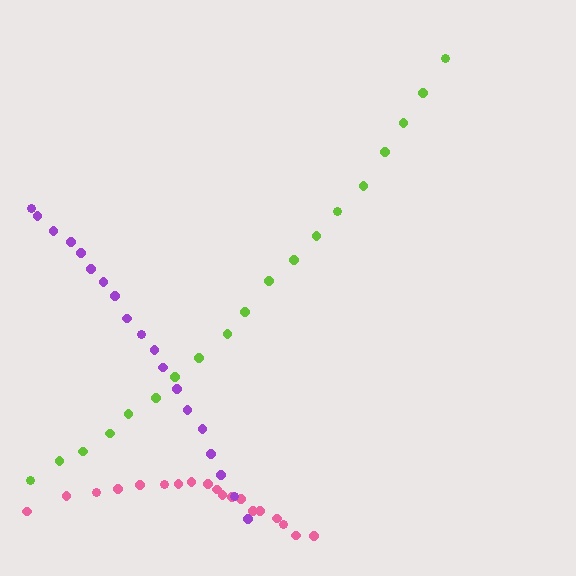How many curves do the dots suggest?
There are 3 distinct paths.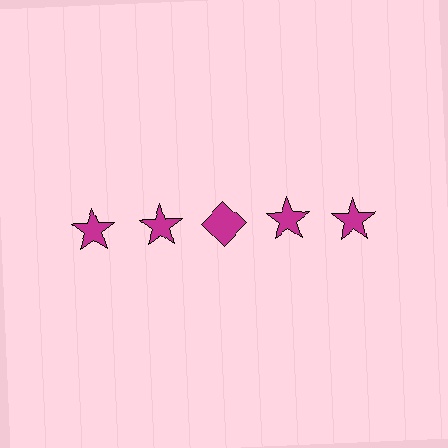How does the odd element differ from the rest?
It has a different shape: diamond instead of star.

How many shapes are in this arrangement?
There are 5 shapes arranged in a grid pattern.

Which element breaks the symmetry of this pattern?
The magenta diamond in the top row, center column breaks the symmetry. All other shapes are magenta stars.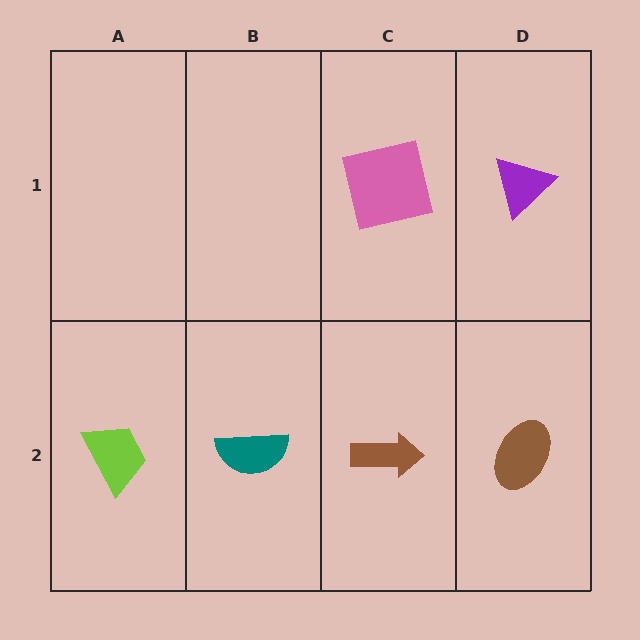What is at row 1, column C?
A pink square.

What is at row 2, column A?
A lime trapezoid.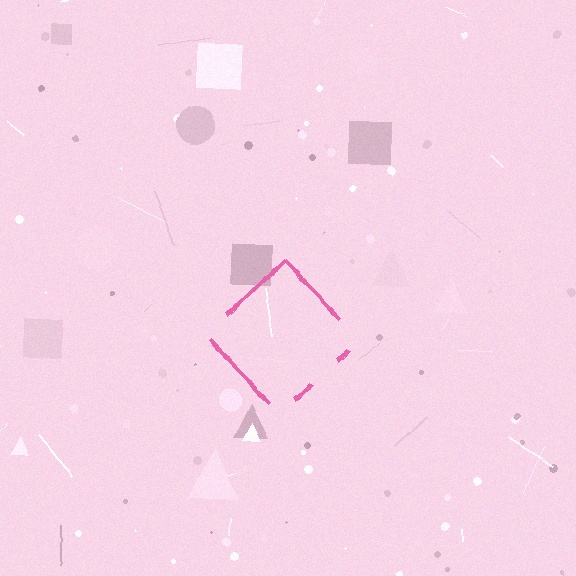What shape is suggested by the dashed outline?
The dashed outline suggests a diamond.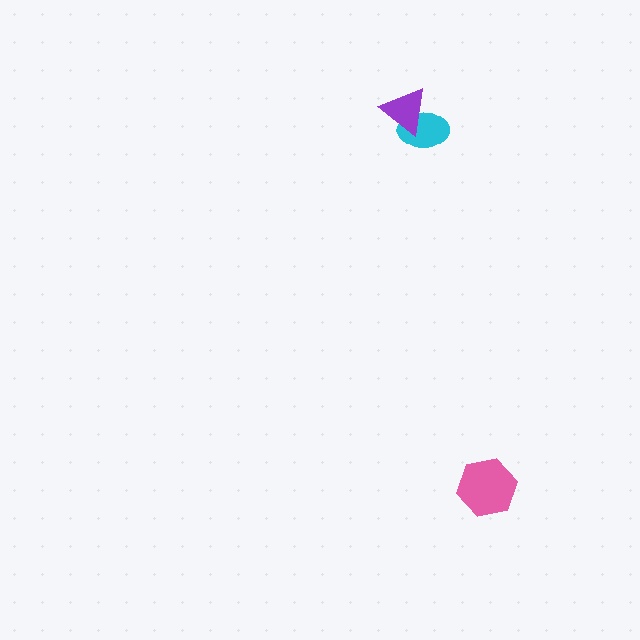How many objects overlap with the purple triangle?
1 object overlaps with the purple triangle.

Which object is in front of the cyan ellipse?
The purple triangle is in front of the cyan ellipse.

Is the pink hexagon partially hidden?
No, no other shape covers it.